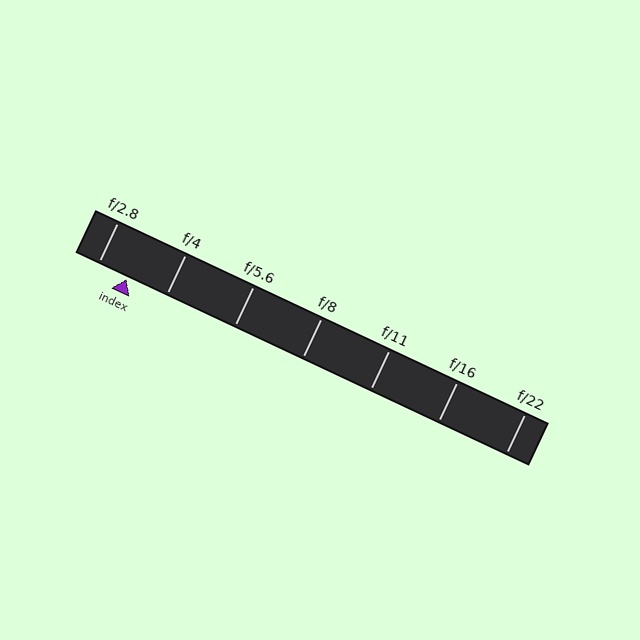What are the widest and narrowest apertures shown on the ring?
The widest aperture shown is f/2.8 and the narrowest is f/22.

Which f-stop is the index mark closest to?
The index mark is closest to f/2.8.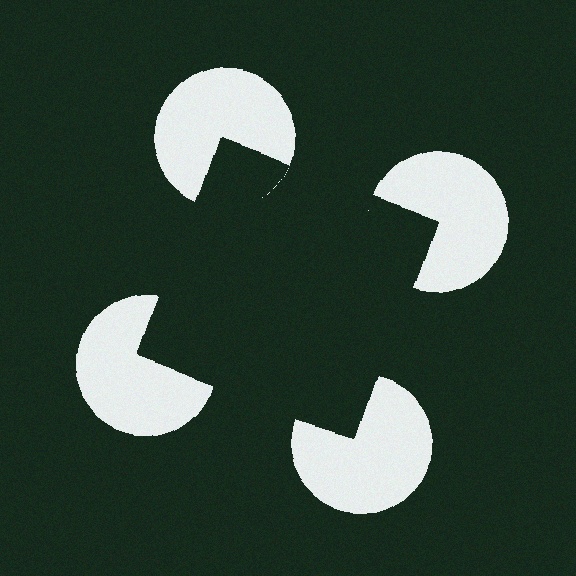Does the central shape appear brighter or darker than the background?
It typically appears slightly darker than the background, even though no actual brightness change is drawn.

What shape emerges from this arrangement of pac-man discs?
An illusory square — its edges are inferred from the aligned wedge cuts in the pac-man discs, not physically drawn.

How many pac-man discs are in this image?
There are 4 — one at each vertex of the illusory square.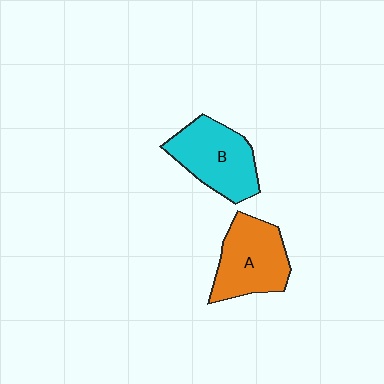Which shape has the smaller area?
Shape A (orange).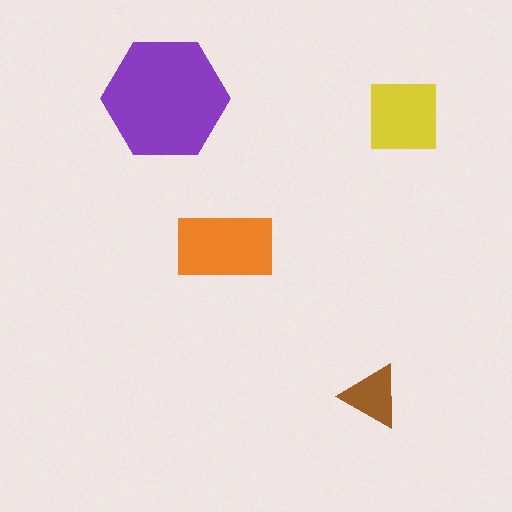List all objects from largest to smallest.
The purple hexagon, the orange rectangle, the yellow square, the brown triangle.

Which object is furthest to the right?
The yellow square is rightmost.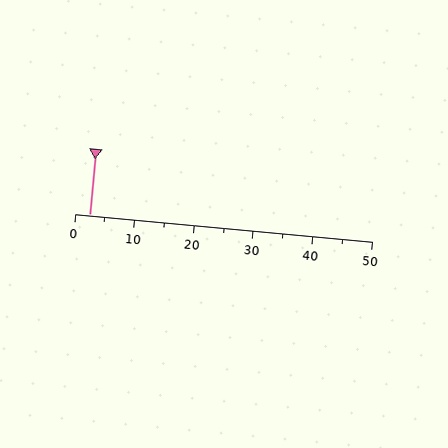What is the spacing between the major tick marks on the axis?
The major ticks are spaced 10 apart.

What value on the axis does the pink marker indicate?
The marker indicates approximately 2.5.